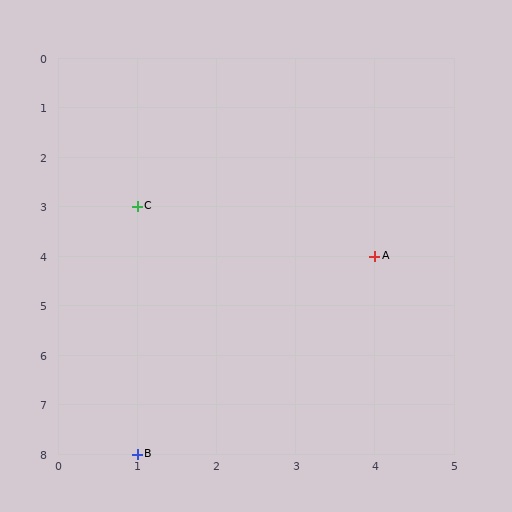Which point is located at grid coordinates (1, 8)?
Point B is at (1, 8).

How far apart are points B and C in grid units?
Points B and C are 5 rows apart.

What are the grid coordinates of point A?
Point A is at grid coordinates (4, 4).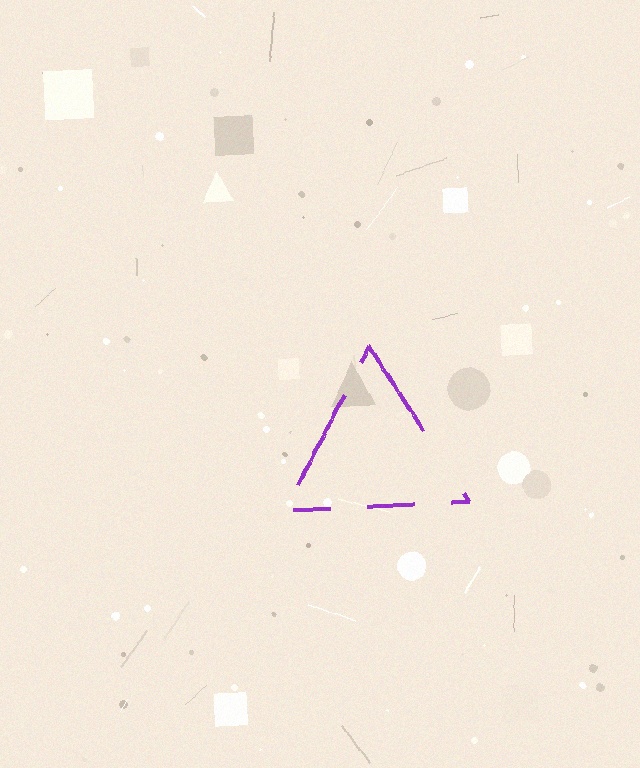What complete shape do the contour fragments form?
The contour fragments form a triangle.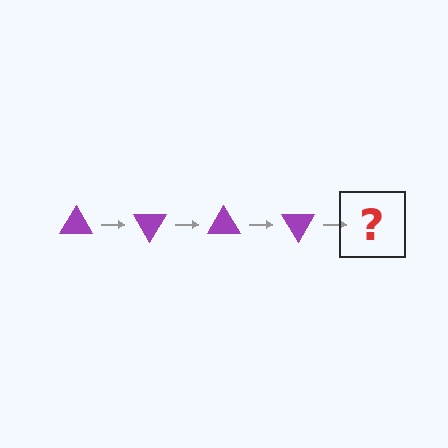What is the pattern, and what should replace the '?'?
The pattern is that the triangle rotates 60 degrees each step. The '?' should be a purple triangle rotated 240 degrees.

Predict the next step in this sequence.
The next step is a purple triangle rotated 240 degrees.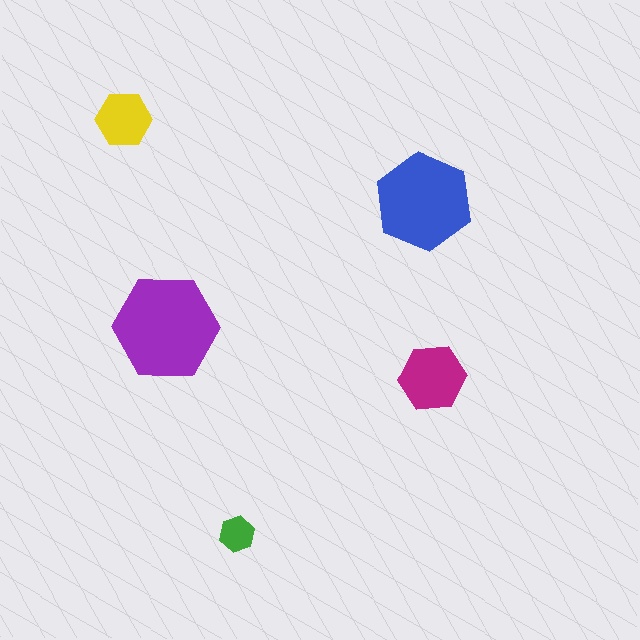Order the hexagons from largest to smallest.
the purple one, the blue one, the magenta one, the yellow one, the green one.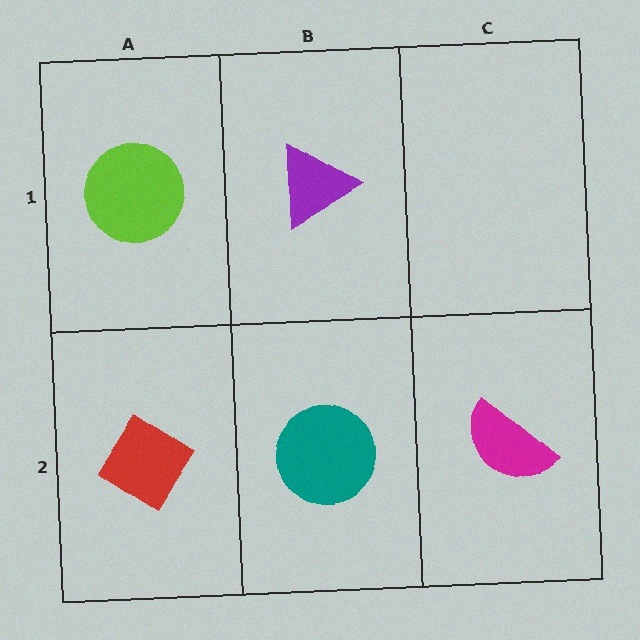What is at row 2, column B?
A teal circle.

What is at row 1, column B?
A purple triangle.